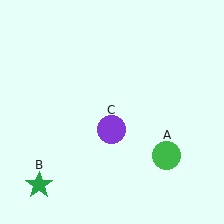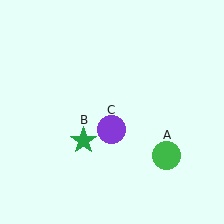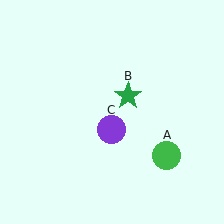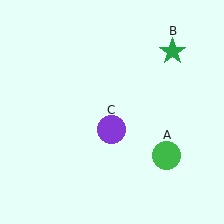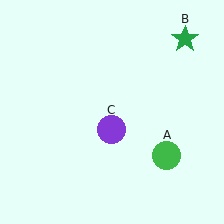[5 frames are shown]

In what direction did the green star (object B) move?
The green star (object B) moved up and to the right.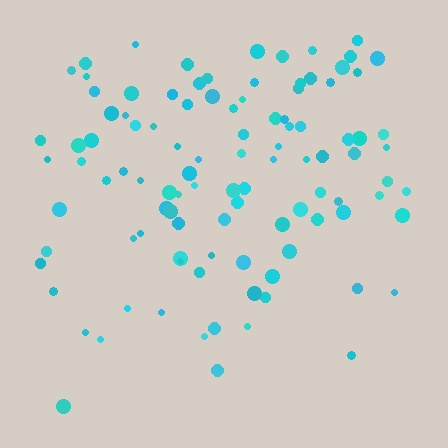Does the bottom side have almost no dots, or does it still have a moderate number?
Still a moderate number, just noticeably fewer than the top.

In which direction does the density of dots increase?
From bottom to top, with the top side densest.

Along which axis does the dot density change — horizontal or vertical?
Vertical.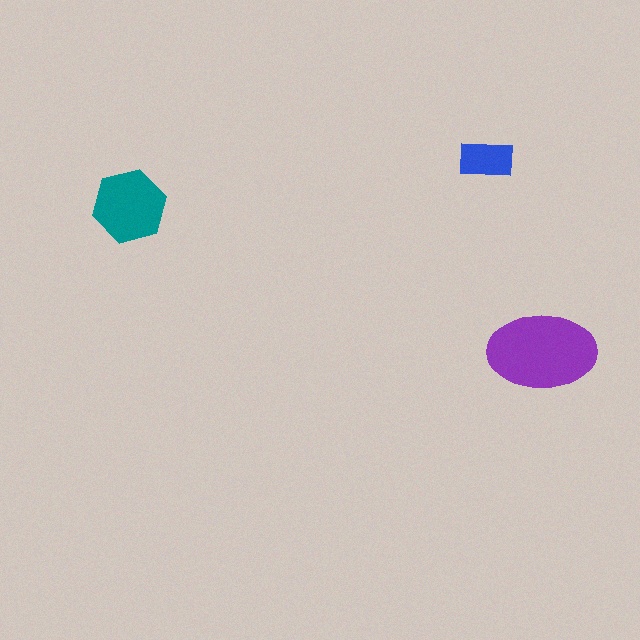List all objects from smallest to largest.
The blue rectangle, the teal hexagon, the purple ellipse.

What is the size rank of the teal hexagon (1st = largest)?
2nd.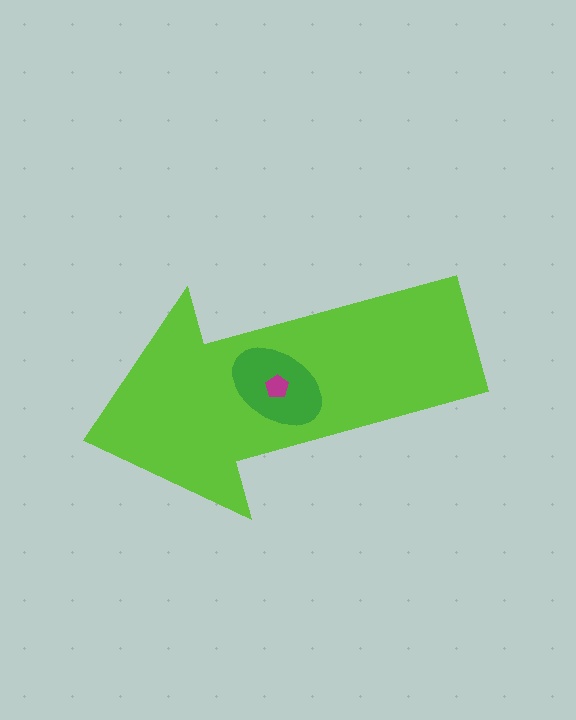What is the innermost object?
The magenta pentagon.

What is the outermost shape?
The lime arrow.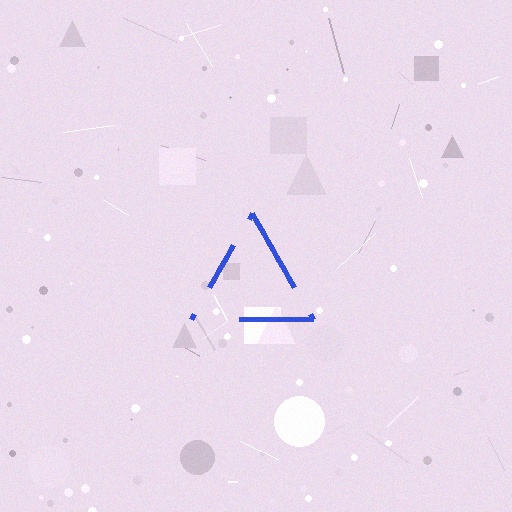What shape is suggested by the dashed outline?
The dashed outline suggests a triangle.